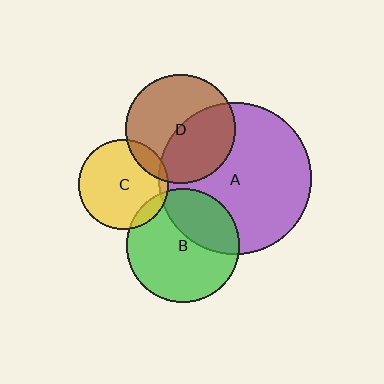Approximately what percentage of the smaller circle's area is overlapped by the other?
Approximately 10%.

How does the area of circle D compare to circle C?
Approximately 1.5 times.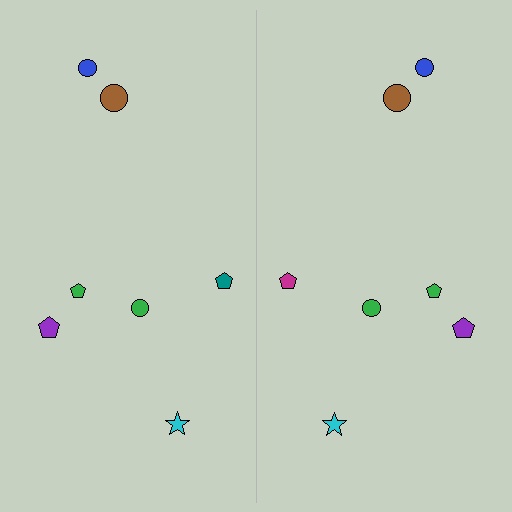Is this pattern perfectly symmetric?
No, the pattern is not perfectly symmetric. The magenta pentagon on the right side breaks the symmetry — its mirror counterpart is teal.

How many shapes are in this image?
There are 14 shapes in this image.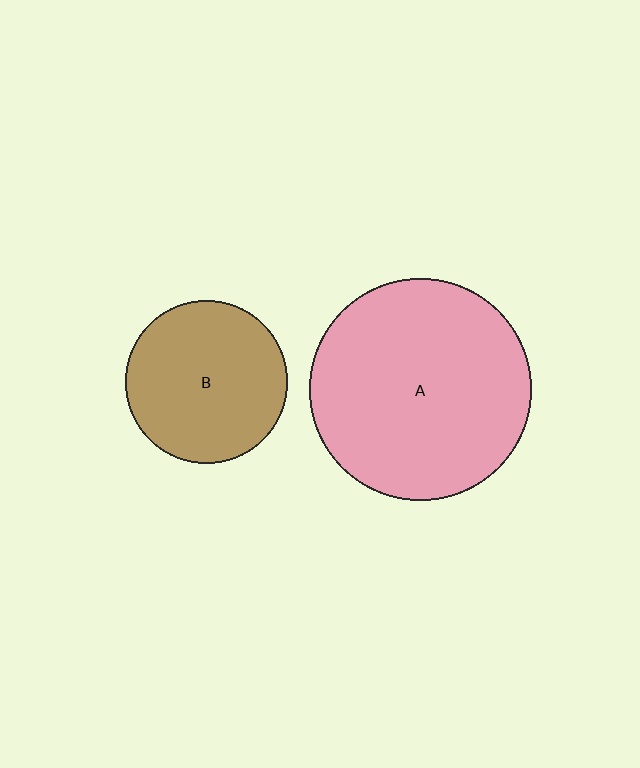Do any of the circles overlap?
No, none of the circles overlap.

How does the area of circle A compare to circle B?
Approximately 1.9 times.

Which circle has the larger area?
Circle A (pink).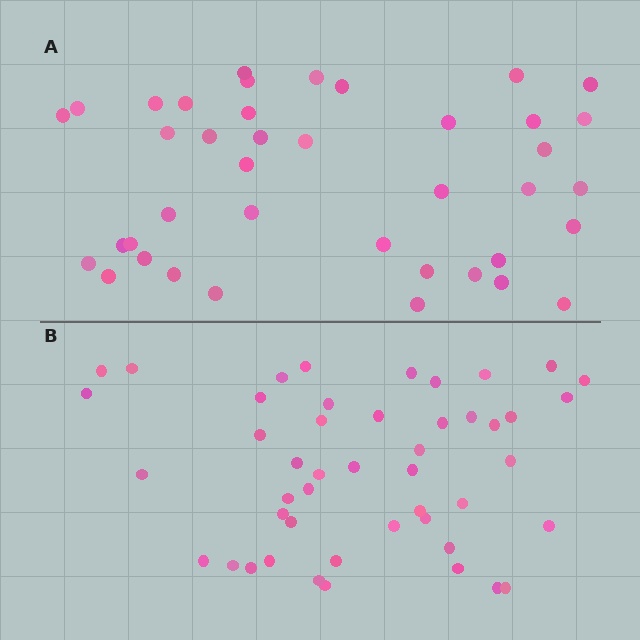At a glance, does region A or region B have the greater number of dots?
Region B (the bottom region) has more dots.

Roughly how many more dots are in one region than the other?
Region B has roughly 8 or so more dots than region A.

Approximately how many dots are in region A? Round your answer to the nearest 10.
About 40 dots.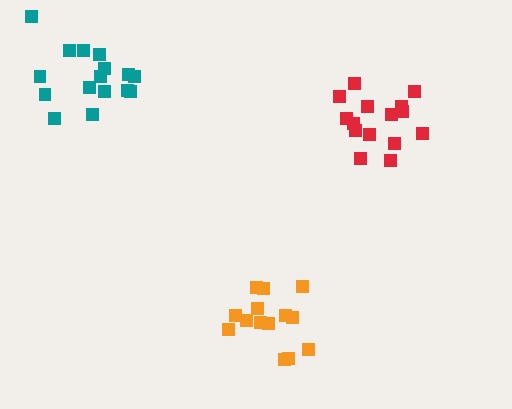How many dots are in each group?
Group 1: 16 dots, Group 2: 15 dots, Group 3: 14 dots (45 total).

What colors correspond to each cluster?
The clusters are colored: teal, red, orange.